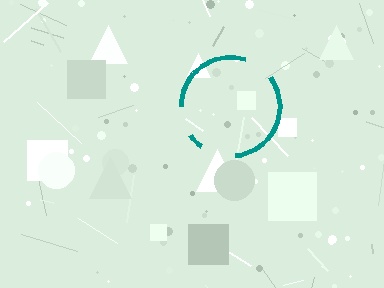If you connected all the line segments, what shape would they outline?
They would outline a circle.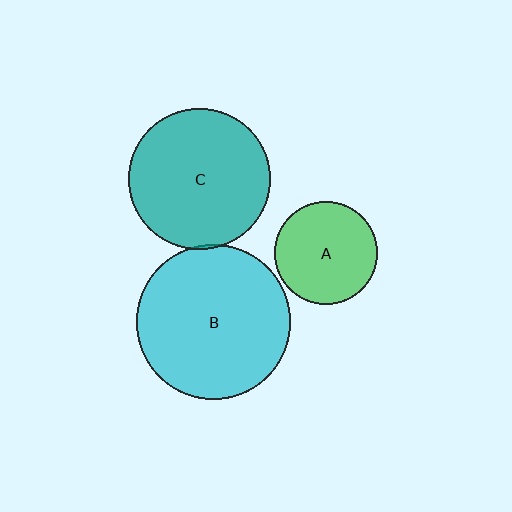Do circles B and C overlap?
Yes.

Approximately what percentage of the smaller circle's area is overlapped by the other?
Approximately 5%.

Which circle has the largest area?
Circle B (cyan).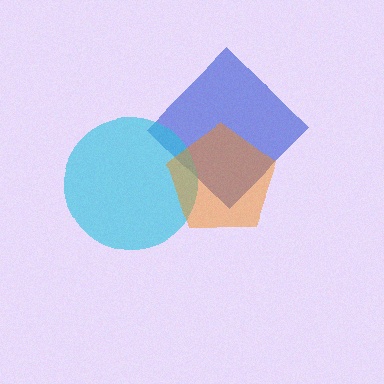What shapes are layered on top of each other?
The layered shapes are: a blue diamond, a cyan circle, an orange pentagon.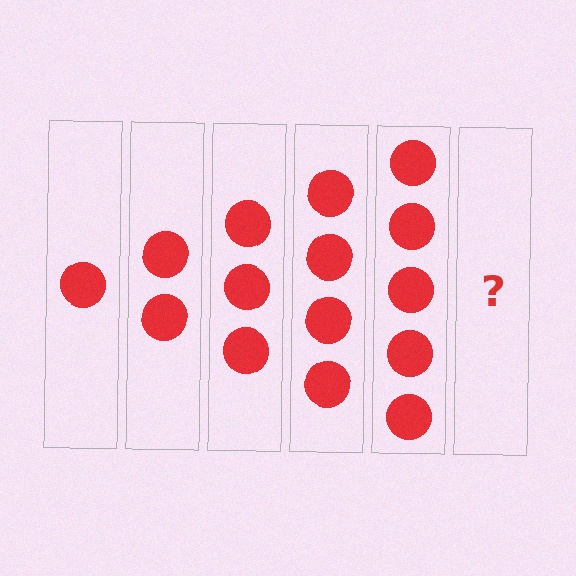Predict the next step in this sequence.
The next step is 6 circles.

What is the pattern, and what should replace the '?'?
The pattern is that each step adds one more circle. The '?' should be 6 circles.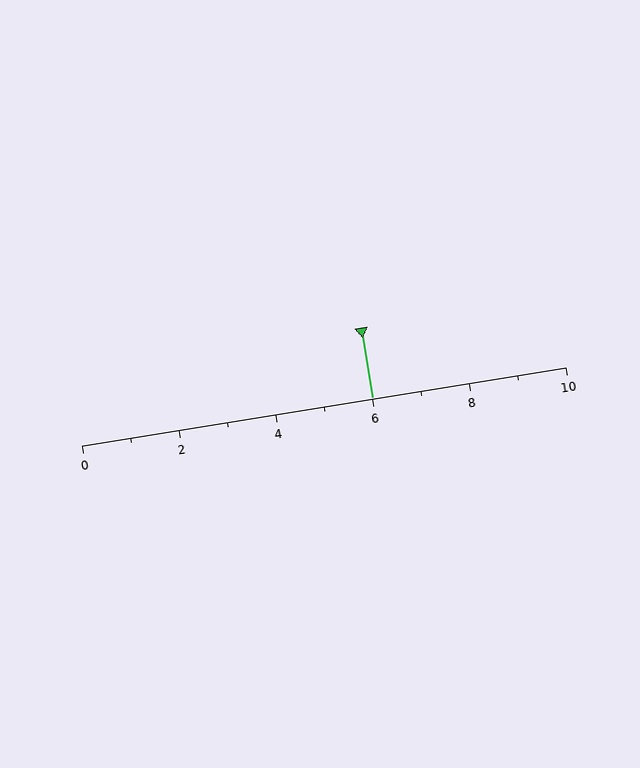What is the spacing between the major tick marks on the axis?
The major ticks are spaced 2 apart.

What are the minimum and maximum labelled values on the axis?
The axis runs from 0 to 10.